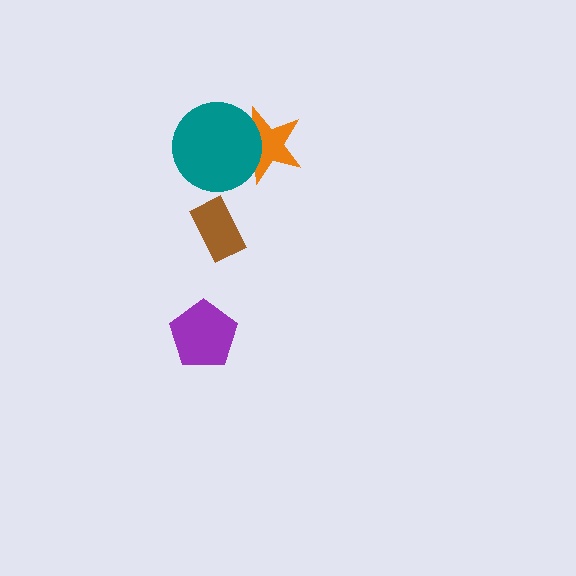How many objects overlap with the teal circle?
1 object overlaps with the teal circle.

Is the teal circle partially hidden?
No, no other shape covers it.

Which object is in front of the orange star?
The teal circle is in front of the orange star.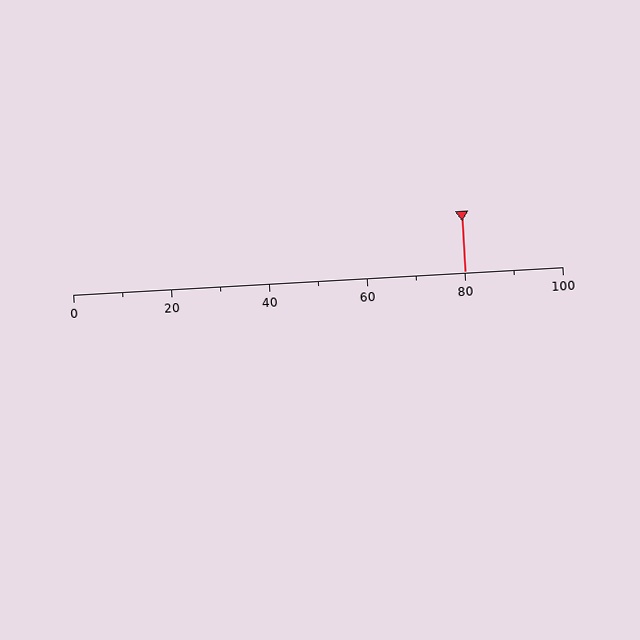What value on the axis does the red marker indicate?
The marker indicates approximately 80.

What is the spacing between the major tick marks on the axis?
The major ticks are spaced 20 apart.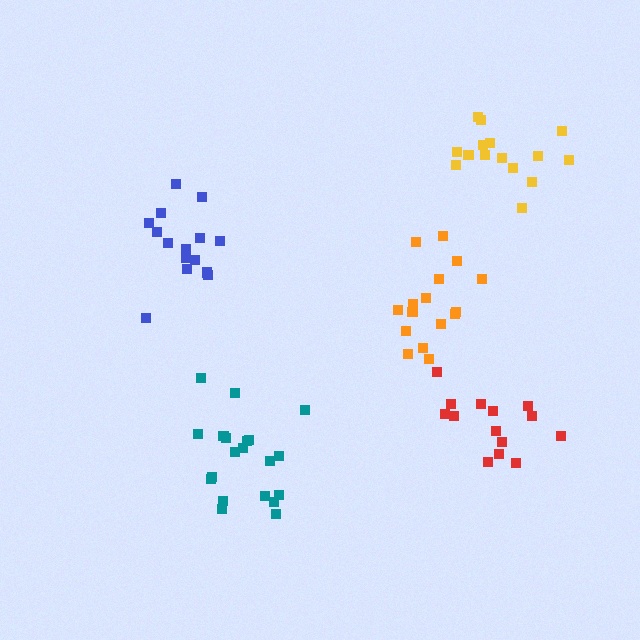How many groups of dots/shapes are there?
There are 5 groups.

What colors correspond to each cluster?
The clusters are colored: teal, red, yellow, blue, orange.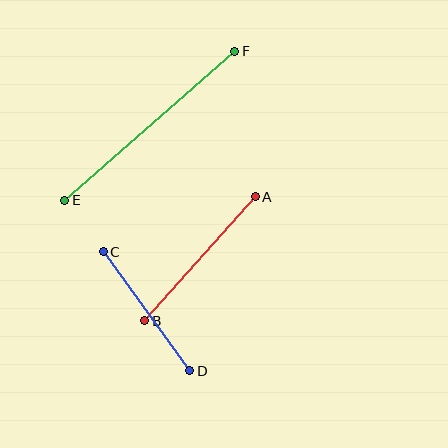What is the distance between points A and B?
The distance is approximately 166 pixels.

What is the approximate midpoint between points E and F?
The midpoint is at approximately (150, 126) pixels.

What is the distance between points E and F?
The distance is approximately 226 pixels.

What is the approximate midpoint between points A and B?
The midpoint is at approximately (200, 259) pixels.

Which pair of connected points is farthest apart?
Points E and F are farthest apart.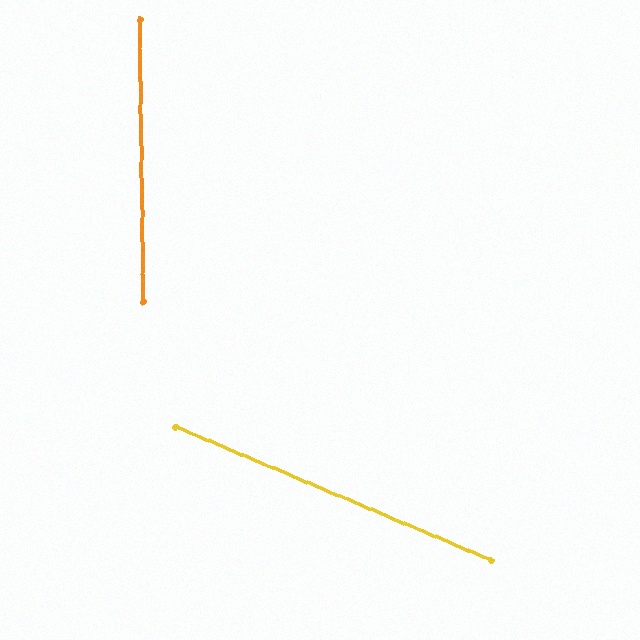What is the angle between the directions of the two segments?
Approximately 66 degrees.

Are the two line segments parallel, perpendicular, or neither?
Neither parallel nor perpendicular — they differ by about 66°.